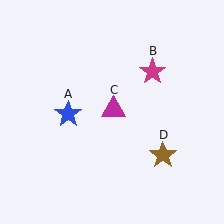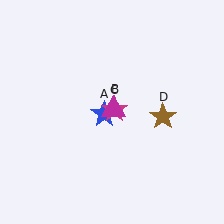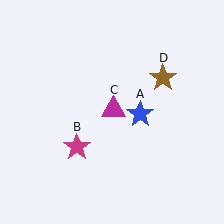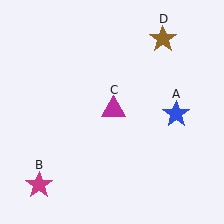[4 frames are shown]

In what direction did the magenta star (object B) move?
The magenta star (object B) moved down and to the left.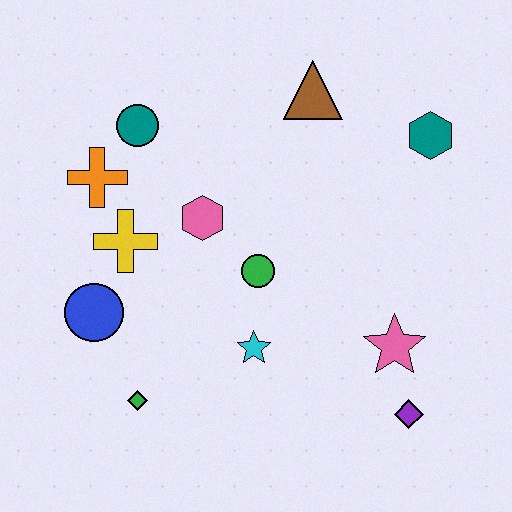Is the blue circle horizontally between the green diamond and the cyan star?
No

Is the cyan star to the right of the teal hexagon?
No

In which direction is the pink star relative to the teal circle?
The pink star is to the right of the teal circle.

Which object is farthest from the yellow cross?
The purple diamond is farthest from the yellow cross.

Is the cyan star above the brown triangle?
No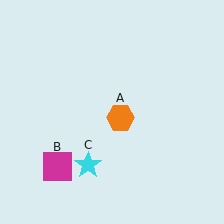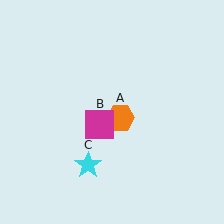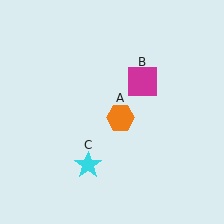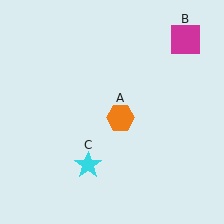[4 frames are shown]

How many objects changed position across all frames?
1 object changed position: magenta square (object B).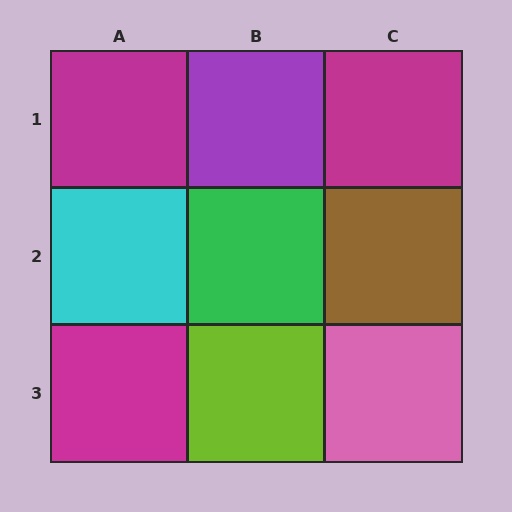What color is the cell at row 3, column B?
Lime.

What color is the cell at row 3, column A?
Magenta.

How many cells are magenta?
3 cells are magenta.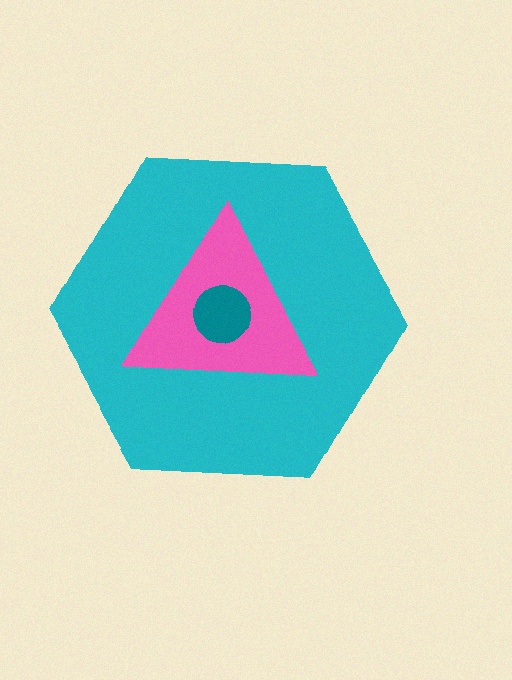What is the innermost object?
The teal circle.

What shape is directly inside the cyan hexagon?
The pink triangle.